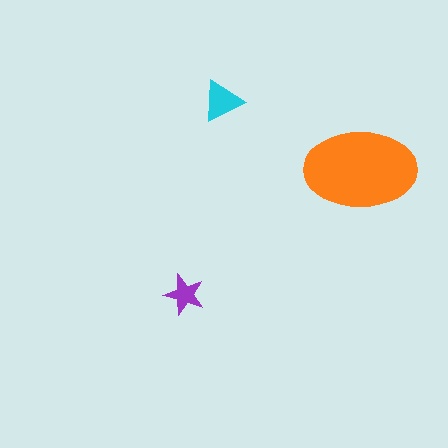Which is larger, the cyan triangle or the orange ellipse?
The orange ellipse.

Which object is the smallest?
The purple star.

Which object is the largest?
The orange ellipse.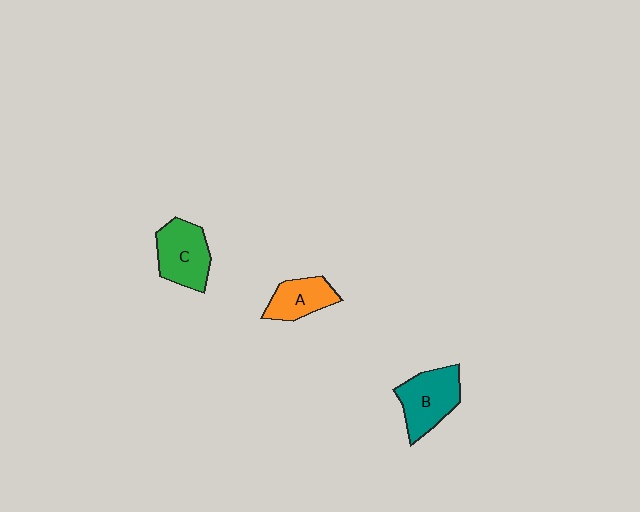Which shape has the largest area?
Shape B (teal).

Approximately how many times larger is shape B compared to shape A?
Approximately 1.4 times.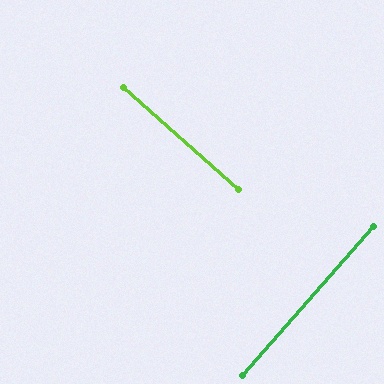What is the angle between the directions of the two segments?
Approximately 90 degrees.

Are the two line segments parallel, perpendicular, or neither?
Perpendicular — they meet at approximately 90°.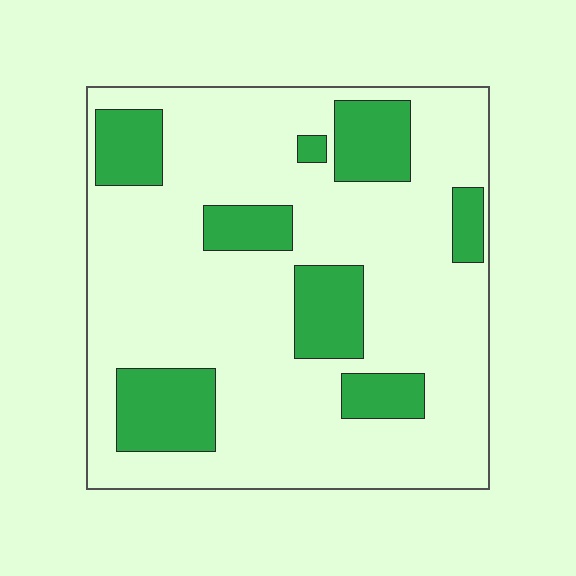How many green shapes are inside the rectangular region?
8.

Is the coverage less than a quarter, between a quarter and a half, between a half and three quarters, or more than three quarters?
Less than a quarter.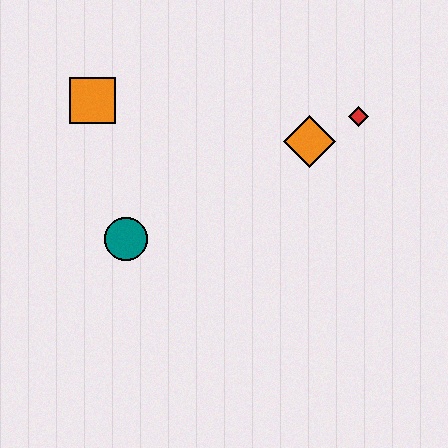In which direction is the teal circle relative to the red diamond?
The teal circle is to the left of the red diamond.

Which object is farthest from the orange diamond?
The orange square is farthest from the orange diamond.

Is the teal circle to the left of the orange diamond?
Yes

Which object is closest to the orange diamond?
The red diamond is closest to the orange diamond.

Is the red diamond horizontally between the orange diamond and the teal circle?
No